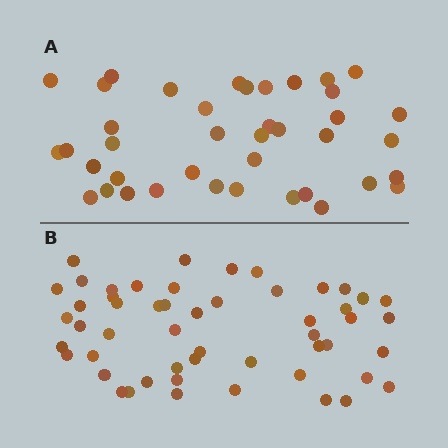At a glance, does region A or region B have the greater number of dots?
Region B (the bottom region) has more dots.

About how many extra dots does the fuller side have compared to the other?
Region B has roughly 12 or so more dots than region A.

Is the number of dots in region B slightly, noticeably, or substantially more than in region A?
Region B has noticeably more, but not dramatically so. The ratio is roughly 1.3 to 1.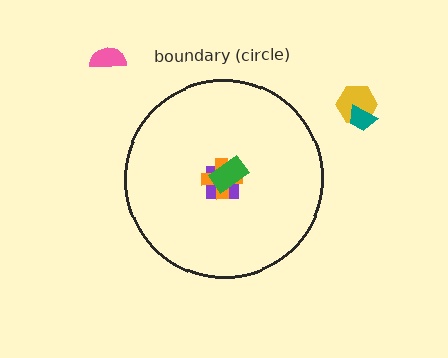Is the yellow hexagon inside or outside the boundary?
Outside.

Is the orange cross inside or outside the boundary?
Inside.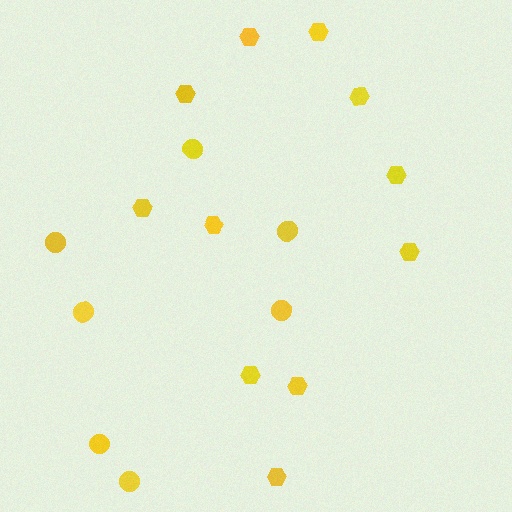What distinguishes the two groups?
There are 2 groups: one group of circles (7) and one group of hexagons (11).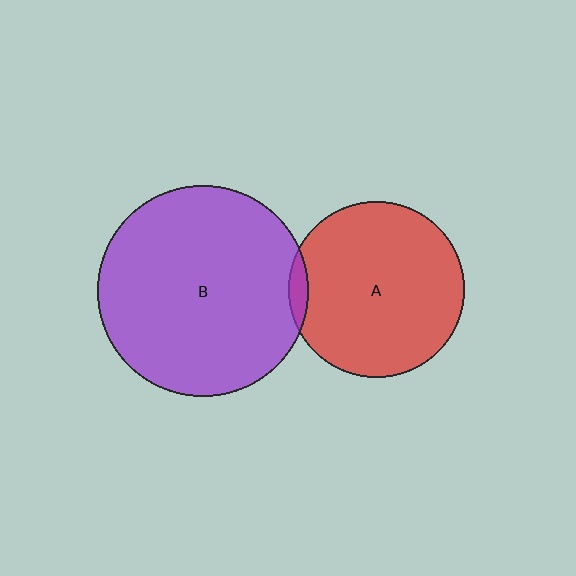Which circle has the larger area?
Circle B (purple).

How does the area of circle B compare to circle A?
Approximately 1.4 times.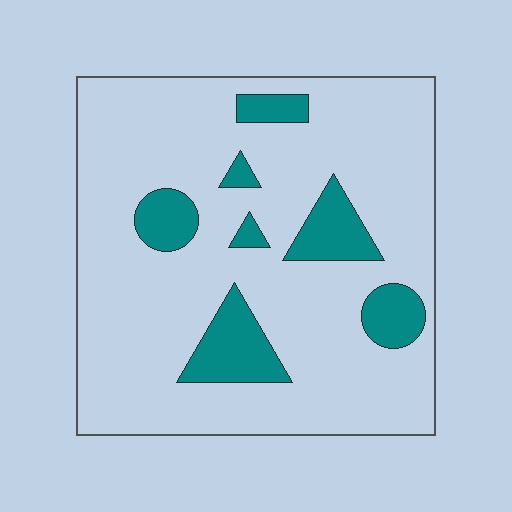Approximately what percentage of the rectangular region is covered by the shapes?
Approximately 15%.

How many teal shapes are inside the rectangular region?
7.